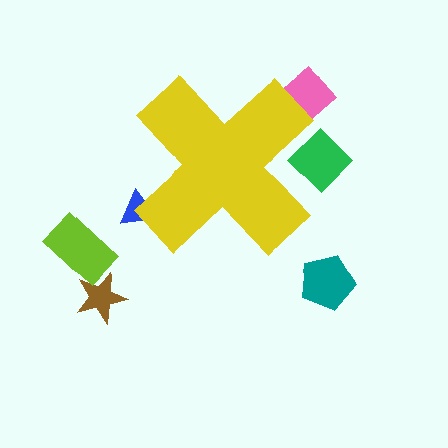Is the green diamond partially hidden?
Yes, the green diamond is partially hidden behind the yellow cross.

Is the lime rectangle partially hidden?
No, the lime rectangle is fully visible.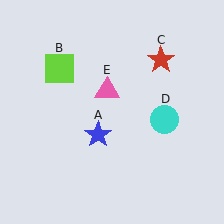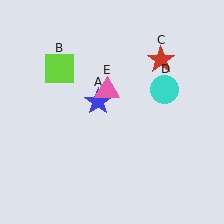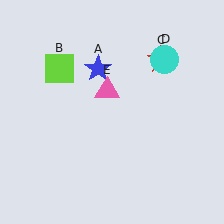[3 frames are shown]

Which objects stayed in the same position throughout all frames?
Lime square (object B) and red star (object C) and pink triangle (object E) remained stationary.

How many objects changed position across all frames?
2 objects changed position: blue star (object A), cyan circle (object D).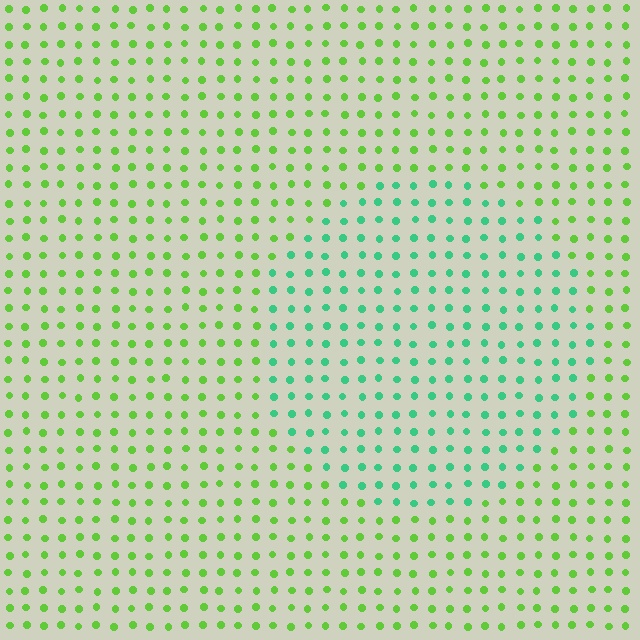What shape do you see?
I see a circle.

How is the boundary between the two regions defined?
The boundary is defined purely by a slight shift in hue (about 47 degrees). Spacing, size, and orientation are identical on both sides.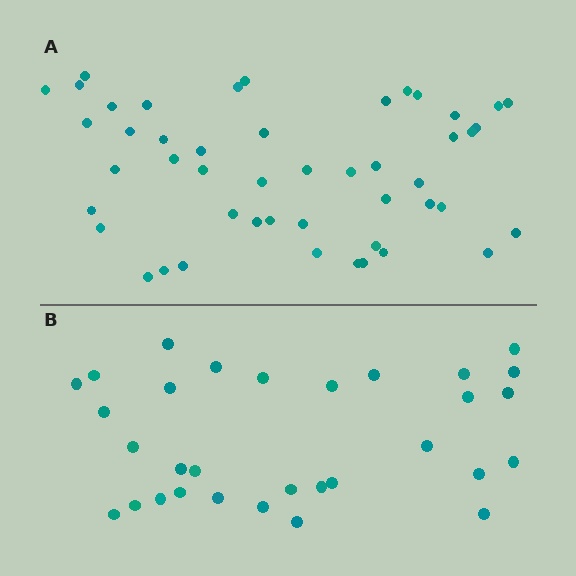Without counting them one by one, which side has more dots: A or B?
Region A (the top region) has more dots.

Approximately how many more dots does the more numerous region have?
Region A has approximately 15 more dots than region B.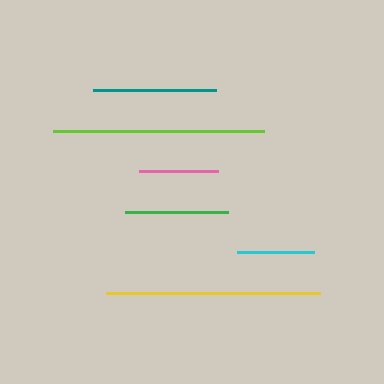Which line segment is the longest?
The yellow line is the longest at approximately 214 pixels.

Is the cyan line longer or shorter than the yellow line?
The yellow line is longer than the cyan line.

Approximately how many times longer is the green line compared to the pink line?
The green line is approximately 1.3 times the length of the pink line.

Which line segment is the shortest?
The cyan line is the shortest at approximately 78 pixels.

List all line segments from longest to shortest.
From longest to shortest: yellow, lime, teal, green, pink, cyan.